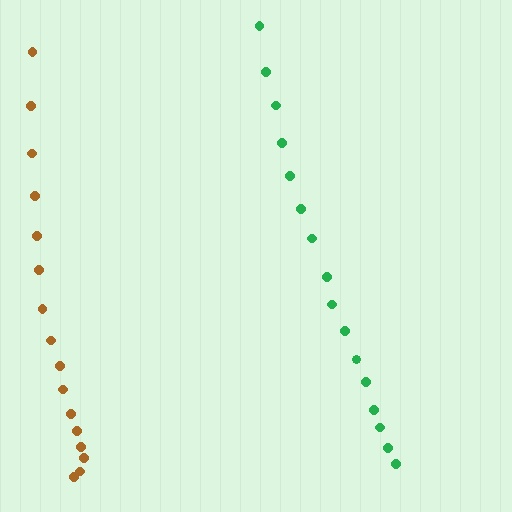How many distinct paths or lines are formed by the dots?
There are 2 distinct paths.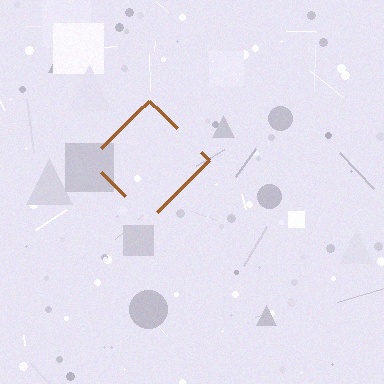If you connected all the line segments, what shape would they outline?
They would outline a diamond.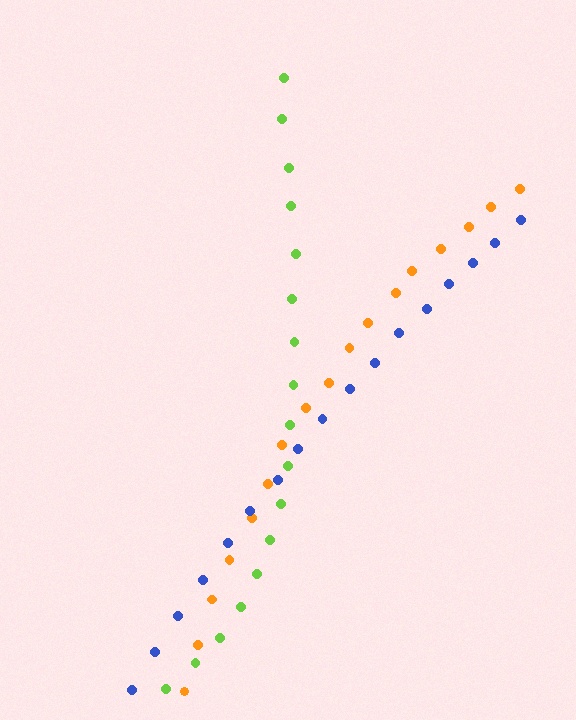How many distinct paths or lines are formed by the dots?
There are 3 distinct paths.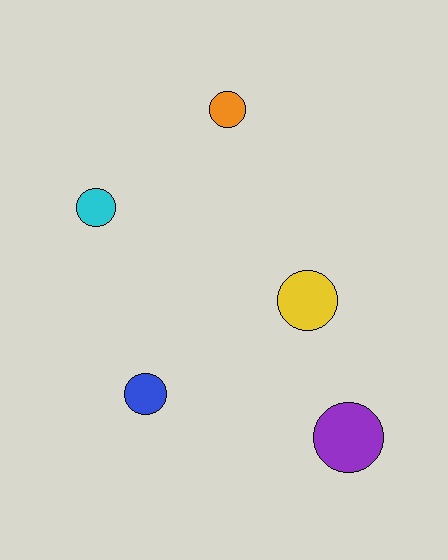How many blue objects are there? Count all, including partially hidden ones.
There is 1 blue object.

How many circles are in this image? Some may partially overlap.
There are 5 circles.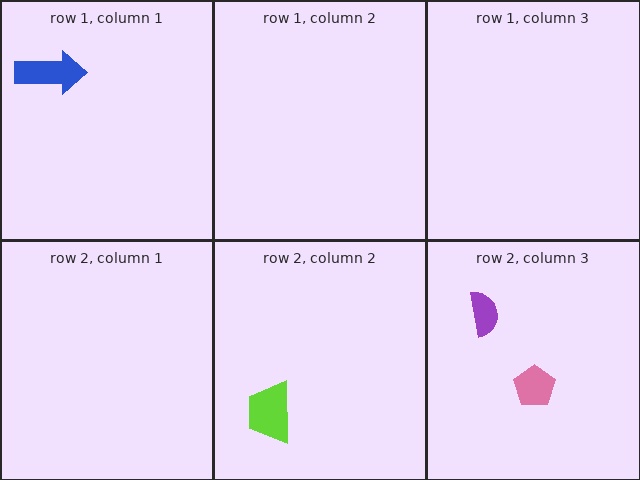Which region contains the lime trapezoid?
The row 2, column 2 region.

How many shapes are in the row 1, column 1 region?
1.